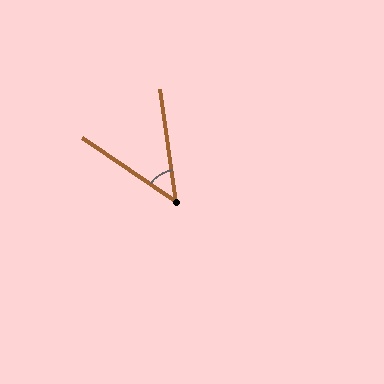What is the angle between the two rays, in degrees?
Approximately 48 degrees.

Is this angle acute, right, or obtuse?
It is acute.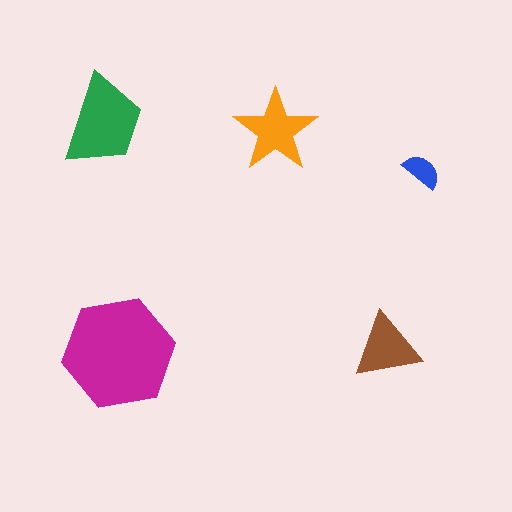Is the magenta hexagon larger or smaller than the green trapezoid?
Larger.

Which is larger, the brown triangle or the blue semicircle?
The brown triangle.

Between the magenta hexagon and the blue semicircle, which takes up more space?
The magenta hexagon.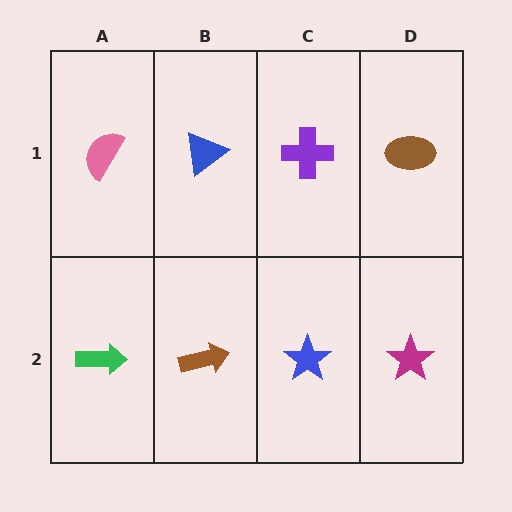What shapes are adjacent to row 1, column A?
A green arrow (row 2, column A), a blue triangle (row 1, column B).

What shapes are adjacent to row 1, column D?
A magenta star (row 2, column D), a purple cross (row 1, column C).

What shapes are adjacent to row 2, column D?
A brown ellipse (row 1, column D), a blue star (row 2, column C).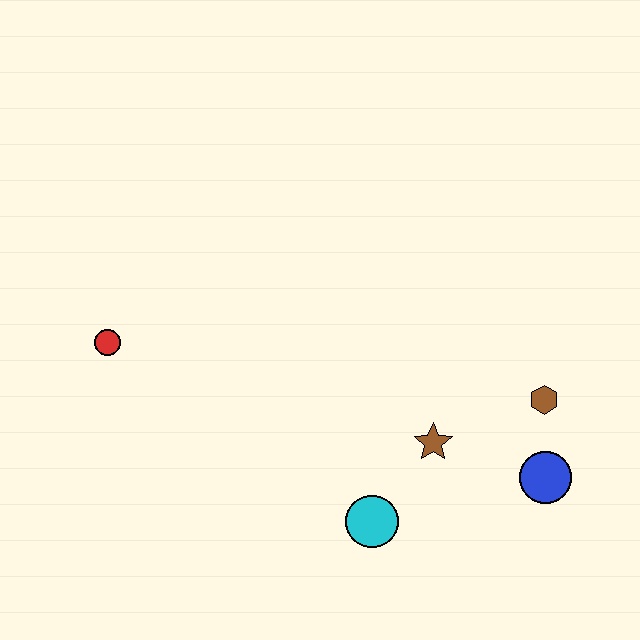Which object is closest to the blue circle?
The brown hexagon is closest to the blue circle.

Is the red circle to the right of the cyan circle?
No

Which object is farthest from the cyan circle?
The red circle is farthest from the cyan circle.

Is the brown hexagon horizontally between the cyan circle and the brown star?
No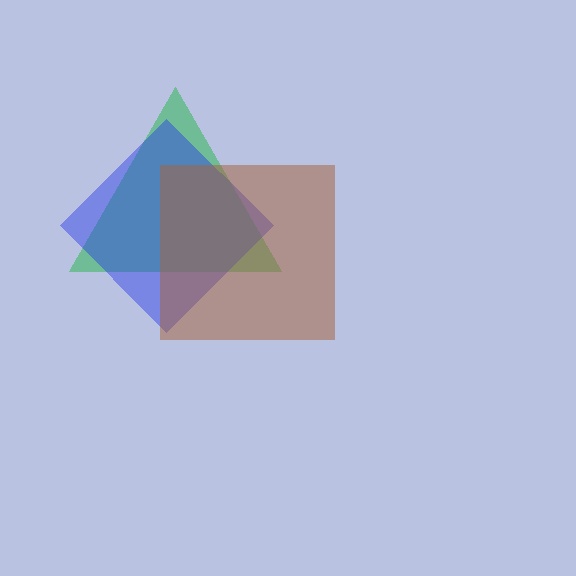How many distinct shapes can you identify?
There are 3 distinct shapes: a green triangle, a blue diamond, a brown square.